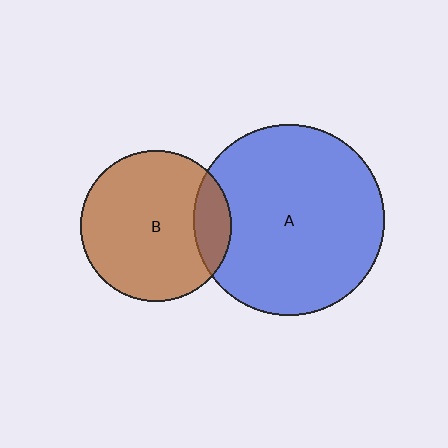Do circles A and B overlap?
Yes.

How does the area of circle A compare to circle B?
Approximately 1.6 times.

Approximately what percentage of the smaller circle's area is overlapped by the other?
Approximately 15%.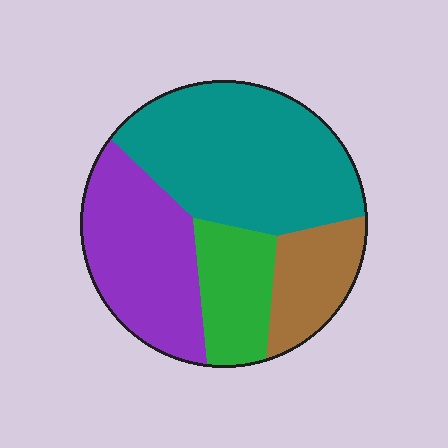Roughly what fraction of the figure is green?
Green covers roughly 15% of the figure.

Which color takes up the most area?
Teal, at roughly 40%.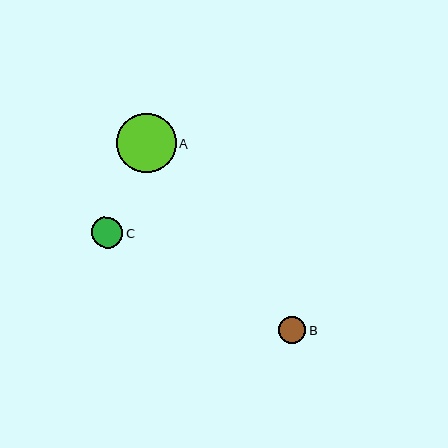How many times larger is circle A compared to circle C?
Circle A is approximately 1.9 times the size of circle C.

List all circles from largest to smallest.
From largest to smallest: A, C, B.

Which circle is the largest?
Circle A is the largest with a size of approximately 60 pixels.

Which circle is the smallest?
Circle B is the smallest with a size of approximately 27 pixels.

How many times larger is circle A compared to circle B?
Circle A is approximately 2.2 times the size of circle B.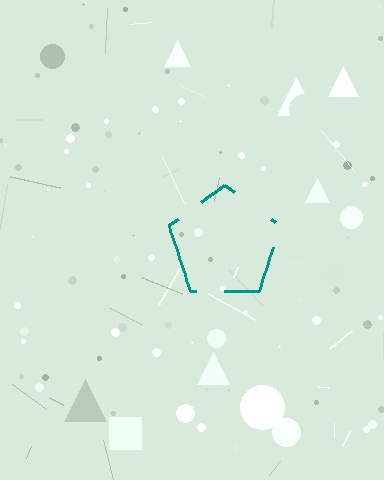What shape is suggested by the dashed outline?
The dashed outline suggests a pentagon.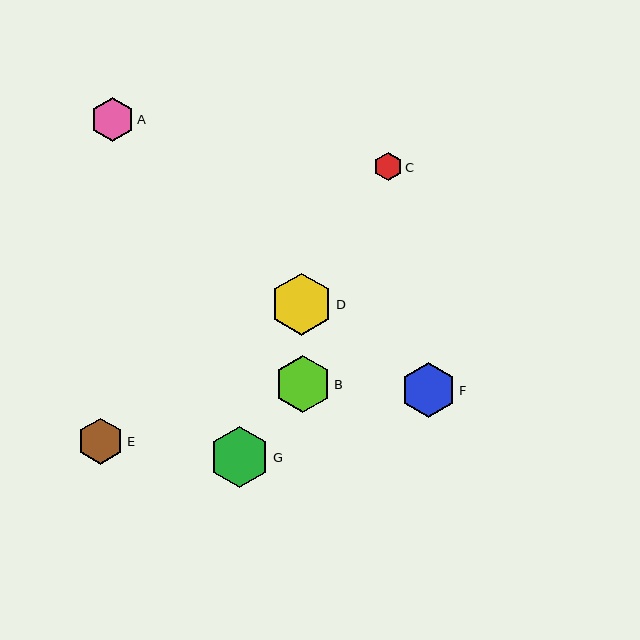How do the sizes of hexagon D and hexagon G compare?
Hexagon D and hexagon G are approximately the same size.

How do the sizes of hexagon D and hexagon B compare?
Hexagon D and hexagon B are approximately the same size.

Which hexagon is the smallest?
Hexagon C is the smallest with a size of approximately 28 pixels.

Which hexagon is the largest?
Hexagon D is the largest with a size of approximately 62 pixels.